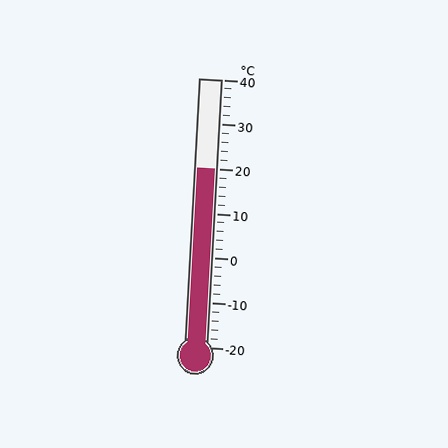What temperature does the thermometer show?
The thermometer shows approximately 20°C.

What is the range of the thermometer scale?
The thermometer scale ranges from -20°C to 40°C.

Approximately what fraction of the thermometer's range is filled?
The thermometer is filled to approximately 65% of its range.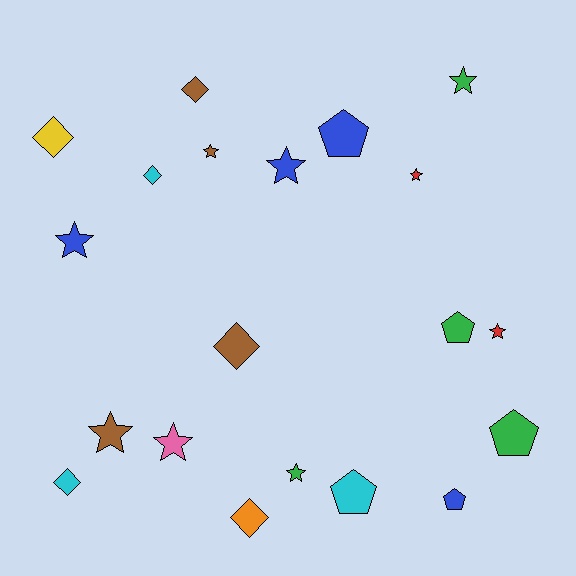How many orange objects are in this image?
There is 1 orange object.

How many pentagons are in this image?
There are 5 pentagons.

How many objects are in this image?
There are 20 objects.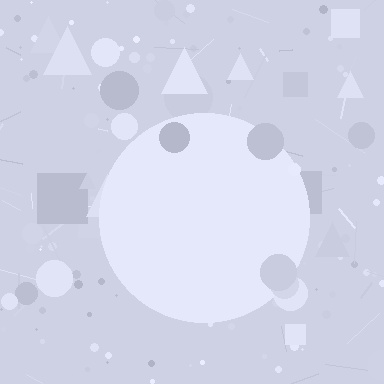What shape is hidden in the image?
A circle is hidden in the image.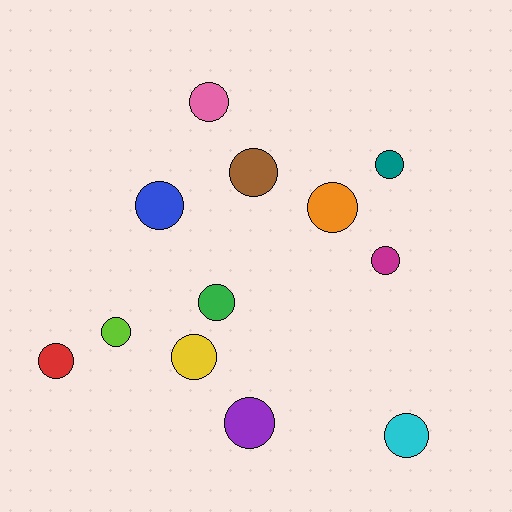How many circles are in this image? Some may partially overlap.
There are 12 circles.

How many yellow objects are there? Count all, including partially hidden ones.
There is 1 yellow object.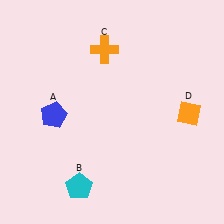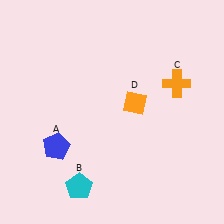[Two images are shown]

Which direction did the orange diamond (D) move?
The orange diamond (D) moved left.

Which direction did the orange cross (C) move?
The orange cross (C) moved right.